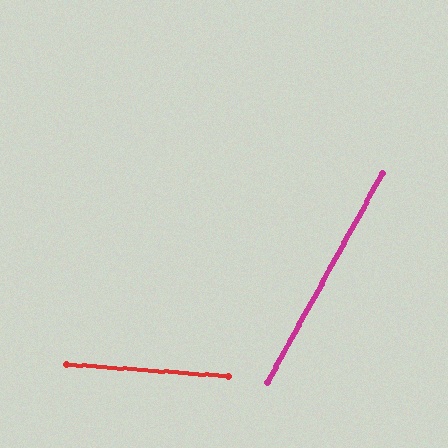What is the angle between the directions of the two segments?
Approximately 65 degrees.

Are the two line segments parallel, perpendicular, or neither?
Neither parallel nor perpendicular — they differ by about 65°.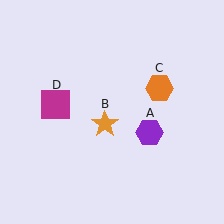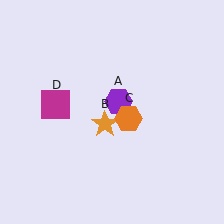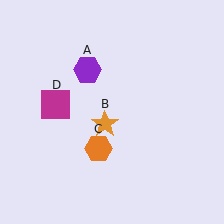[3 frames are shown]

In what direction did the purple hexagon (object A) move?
The purple hexagon (object A) moved up and to the left.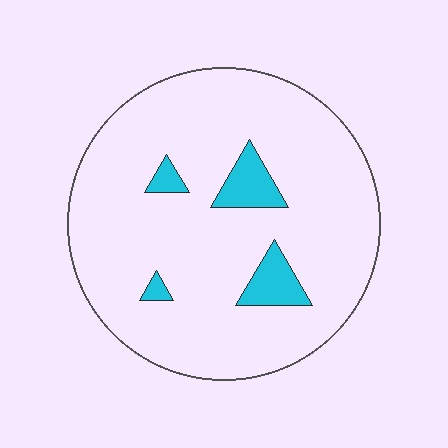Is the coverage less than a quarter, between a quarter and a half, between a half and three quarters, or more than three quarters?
Less than a quarter.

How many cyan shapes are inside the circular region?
4.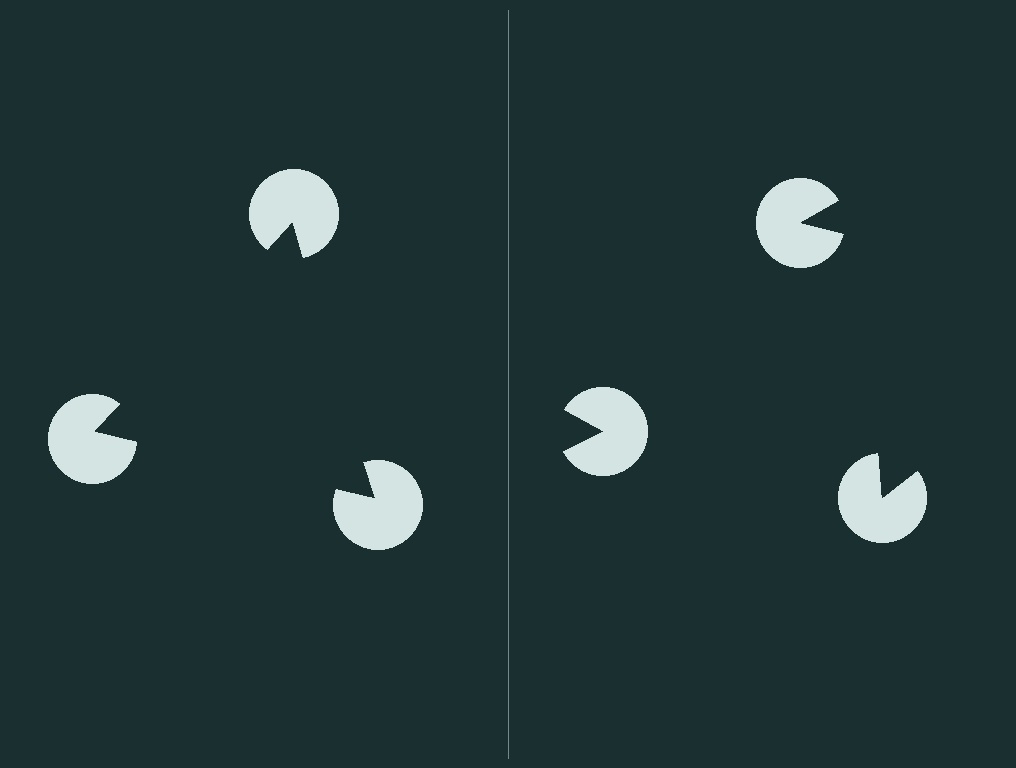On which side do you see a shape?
An illusory triangle appears on the left side. On the right side the wedge cuts are rotated, so no coherent shape forms.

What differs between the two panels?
The pac-man discs are positioned identically on both sides; only the wedge orientations differ. On the left they align to a triangle; on the right they are misaligned.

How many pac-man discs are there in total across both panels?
6 — 3 on each side.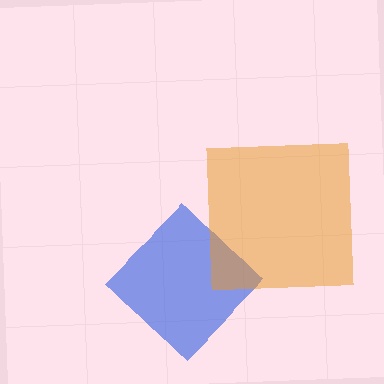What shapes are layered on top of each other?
The layered shapes are: a blue diamond, an orange square.